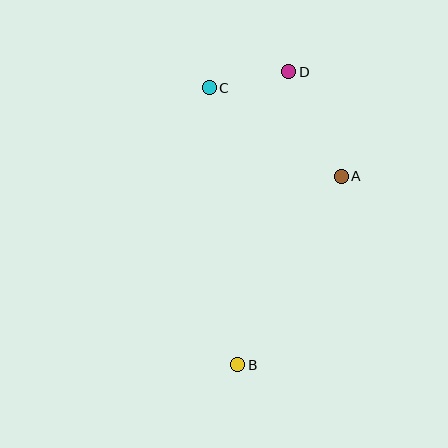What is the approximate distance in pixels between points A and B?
The distance between A and B is approximately 215 pixels.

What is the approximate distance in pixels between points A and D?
The distance between A and D is approximately 117 pixels.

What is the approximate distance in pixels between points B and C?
The distance between B and C is approximately 279 pixels.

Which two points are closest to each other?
Points C and D are closest to each other.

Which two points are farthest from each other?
Points B and D are farthest from each other.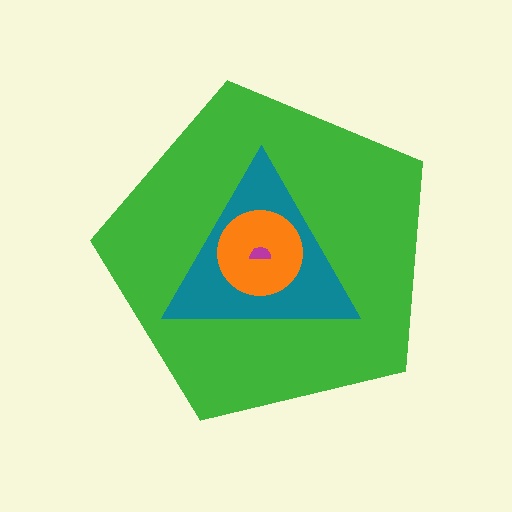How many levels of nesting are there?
4.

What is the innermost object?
The magenta semicircle.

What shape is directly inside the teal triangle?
The orange circle.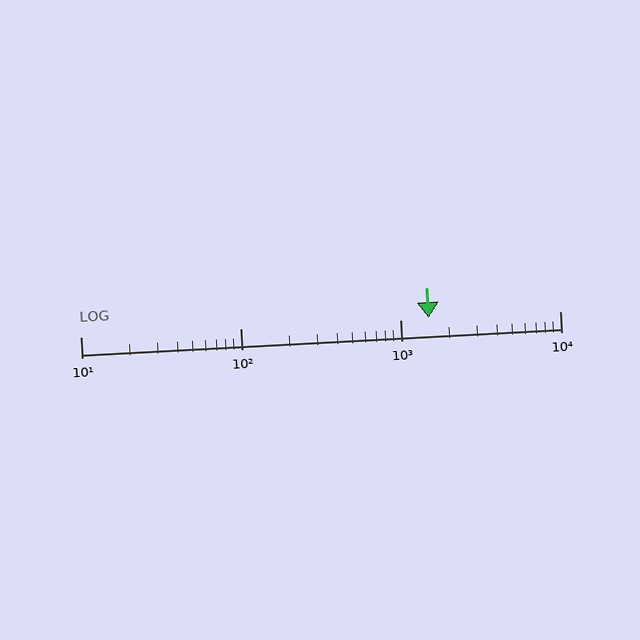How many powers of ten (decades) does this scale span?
The scale spans 3 decades, from 10 to 10000.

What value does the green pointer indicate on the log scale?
The pointer indicates approximately 1500.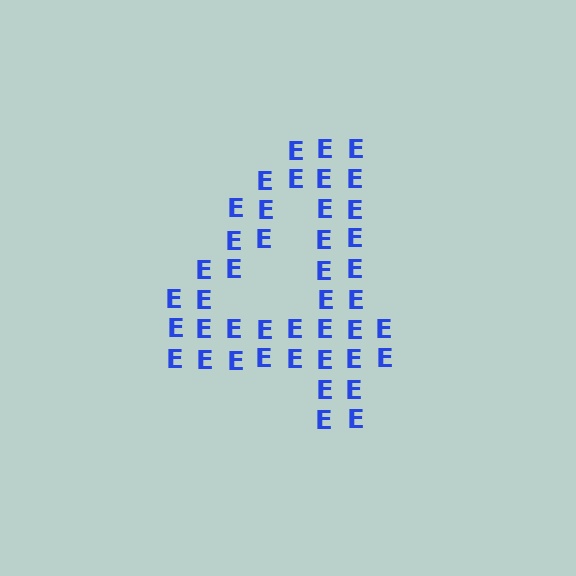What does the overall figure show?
The overall figure shows the digit 4.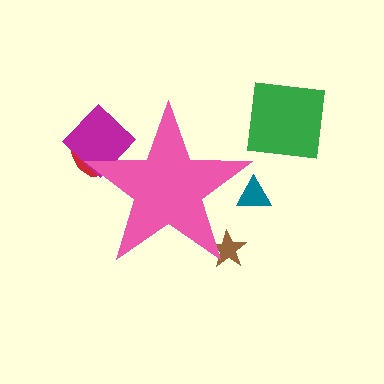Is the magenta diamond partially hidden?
Yes, the magenta diamond is partially hidden behind the pink star.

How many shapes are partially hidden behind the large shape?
4 shapes are partially hidden.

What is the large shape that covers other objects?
A pink star.